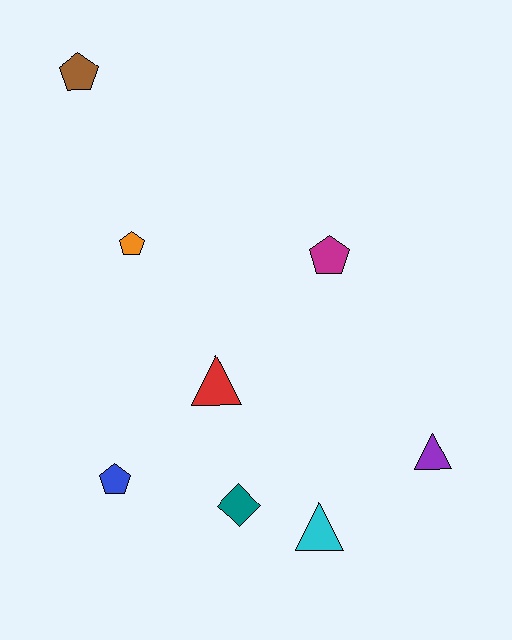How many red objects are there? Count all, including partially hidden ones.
There is 1 red object.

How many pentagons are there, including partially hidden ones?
There are 4 pentagons.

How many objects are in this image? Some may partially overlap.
There are 8 objects.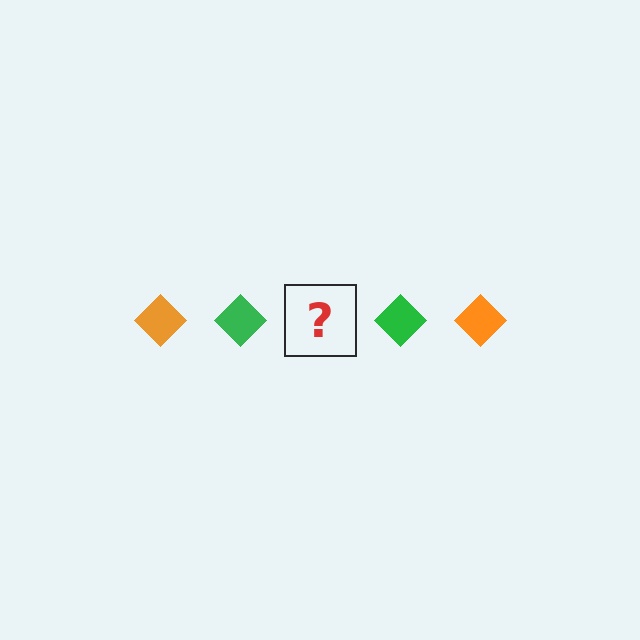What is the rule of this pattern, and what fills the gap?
The rule is that the pattern cycles through orange, green diamonds. The gap should be filled with an orange diamond.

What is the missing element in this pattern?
The missing element is an orange diamond.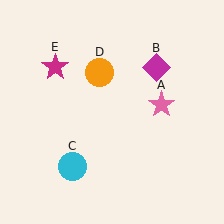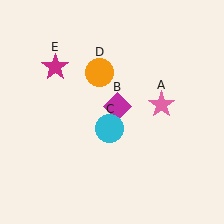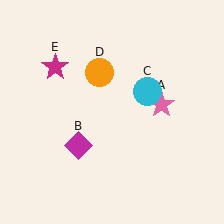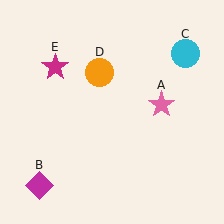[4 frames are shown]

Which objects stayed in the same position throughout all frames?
Pink star (object A) and orange circle (object D) and magenta star (object E) remained stationary.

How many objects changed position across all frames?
2 objects changed position: magenta diamond (object B), cyan circle (object C).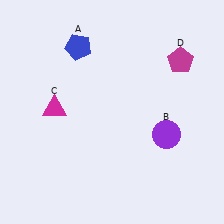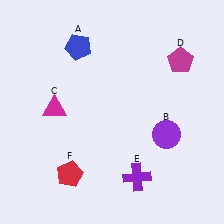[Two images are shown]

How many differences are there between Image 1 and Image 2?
There are 2 differences between the two images.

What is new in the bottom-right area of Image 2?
A purple cross (E) was added in the bottom-right area of Image 2.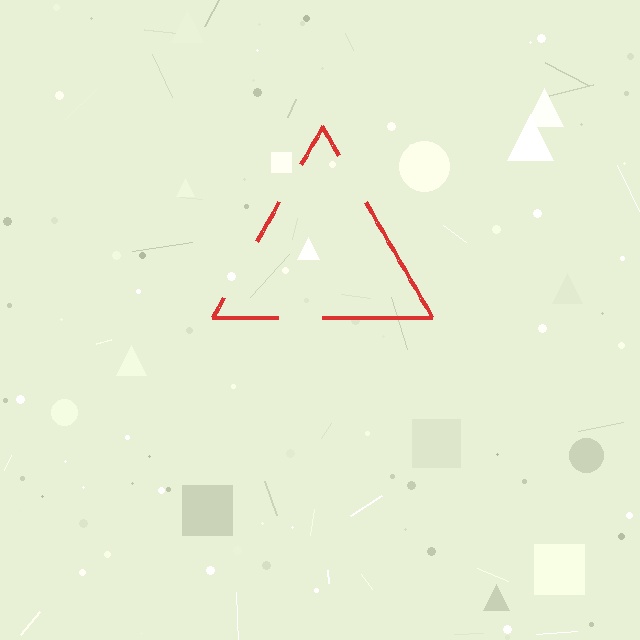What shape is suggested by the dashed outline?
The dashed outline suggests a triangle.